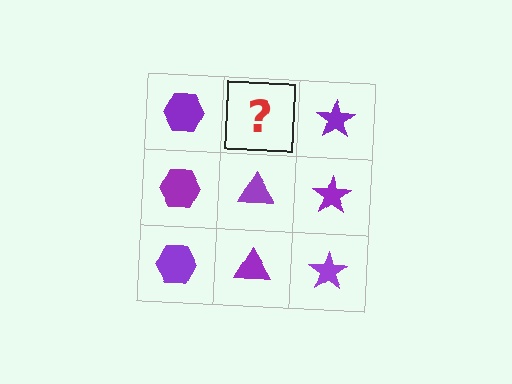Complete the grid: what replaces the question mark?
The question mark should be replaced with a purple triangle.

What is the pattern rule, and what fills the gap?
The rule is that each column has a consistent shape. The gap should be filled with a purple triangle.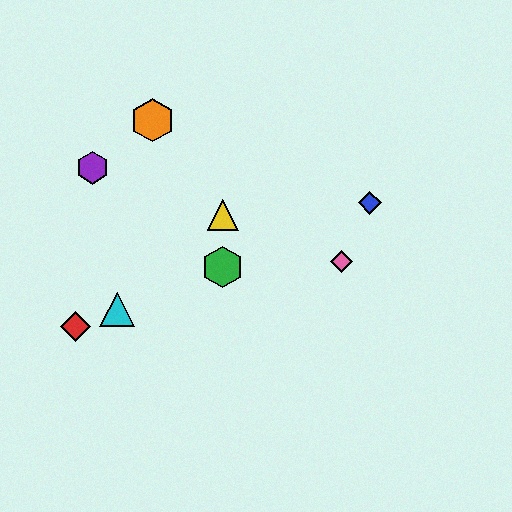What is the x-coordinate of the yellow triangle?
The yellow triangle is at x≈223.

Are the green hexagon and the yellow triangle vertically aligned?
Yes, both are at x≈223.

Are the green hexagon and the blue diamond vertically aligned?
No, the green hexagon is at x≈223 and the blue diamond is at x≈370.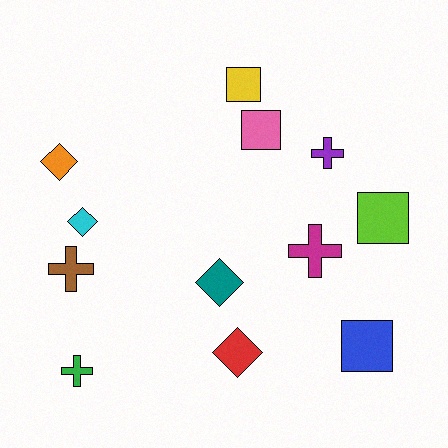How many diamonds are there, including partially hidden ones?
There are 4 diamonds.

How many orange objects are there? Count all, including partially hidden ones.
There is 1 orange object.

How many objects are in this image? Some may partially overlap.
There are 12 objects.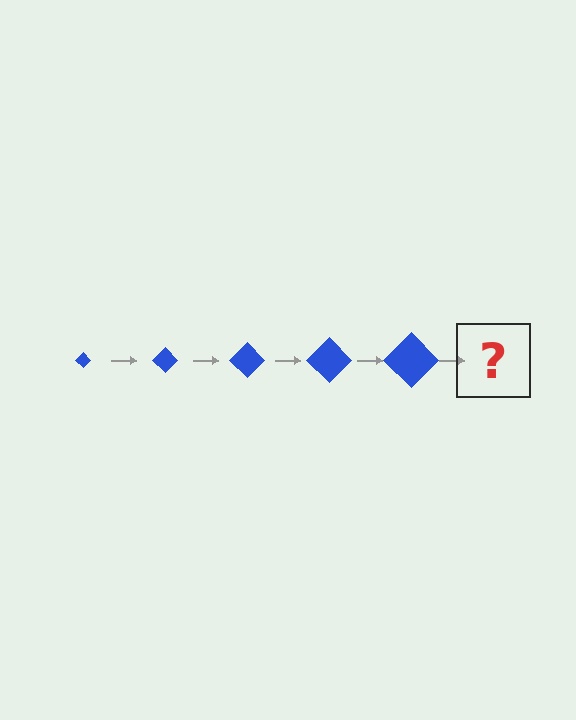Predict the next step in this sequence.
The next step is a blue diamond, larger than the previous one.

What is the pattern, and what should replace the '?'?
The pattern is that the diamond gets progressively larger each step. The '?' should be a blue diamond, larger than the previous one.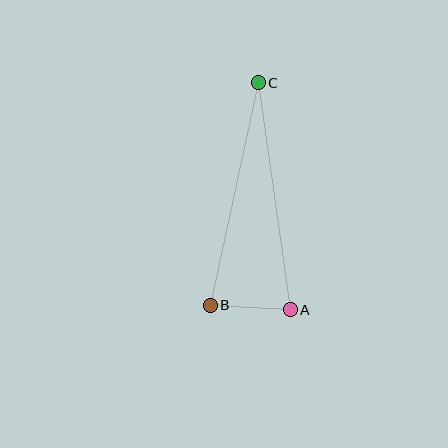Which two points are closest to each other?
Points A and B are closest to each other.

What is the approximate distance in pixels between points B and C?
The distance between B and C is approximately 227 pixels.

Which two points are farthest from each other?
Points A and C are farthest from each other.